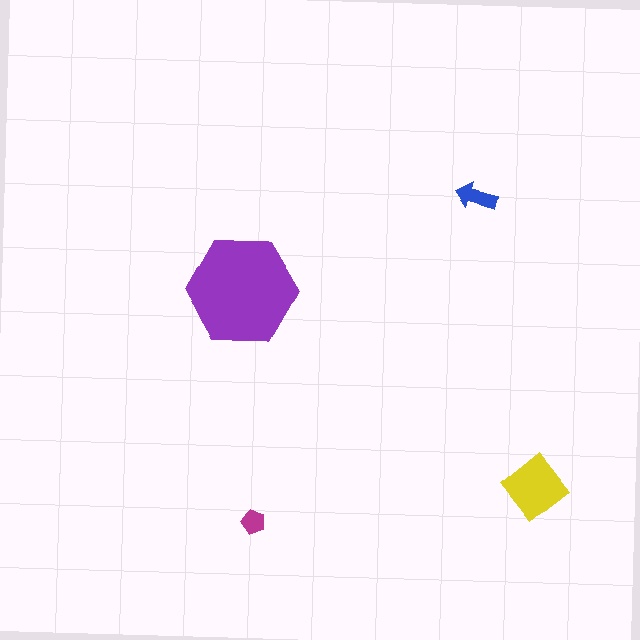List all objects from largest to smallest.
The purple hexagon, the yellow diamond, the blue arrow, the magenta pentagon.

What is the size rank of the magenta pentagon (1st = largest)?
4th.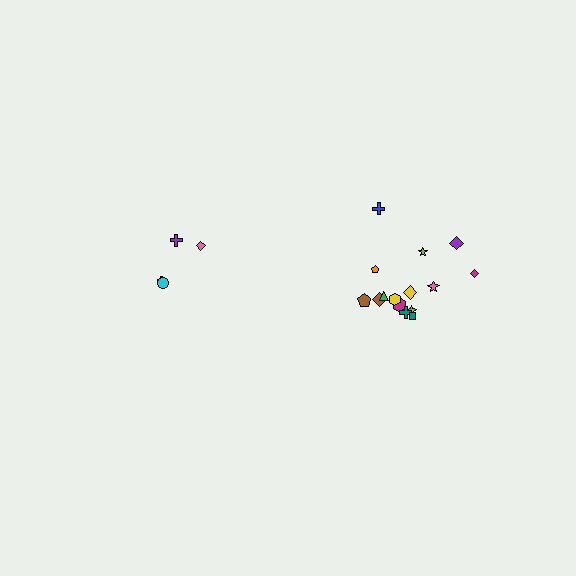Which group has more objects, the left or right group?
The right group.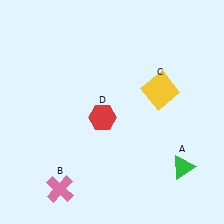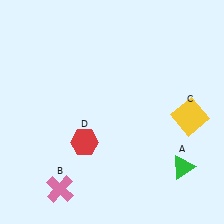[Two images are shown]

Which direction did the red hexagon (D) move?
The red hexagon (D) moved down.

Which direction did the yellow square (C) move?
The yellow square (C) moved right.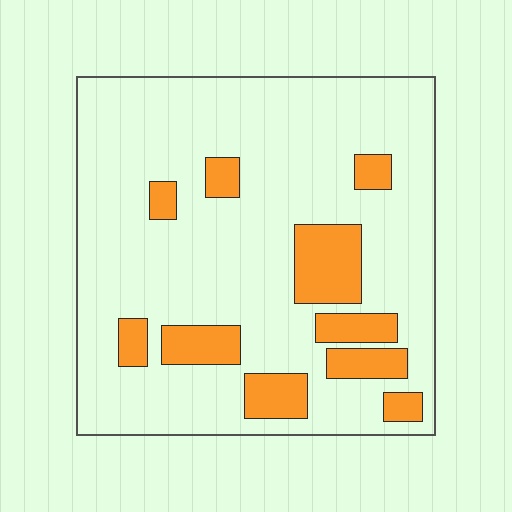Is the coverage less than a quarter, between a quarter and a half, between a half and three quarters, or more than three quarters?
Less than a quarter.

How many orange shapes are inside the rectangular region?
10.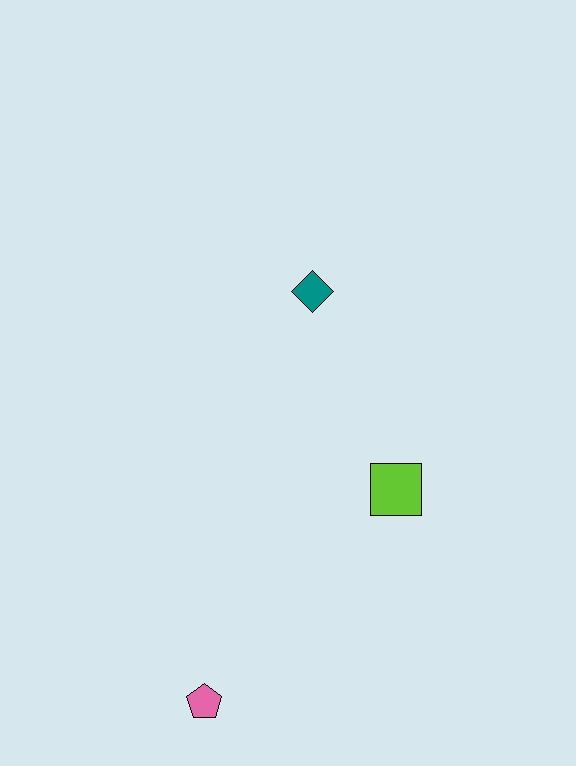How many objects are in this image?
There are 3 objects.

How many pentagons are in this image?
There is 1 pentagon.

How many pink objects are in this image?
There is 1 pink object.